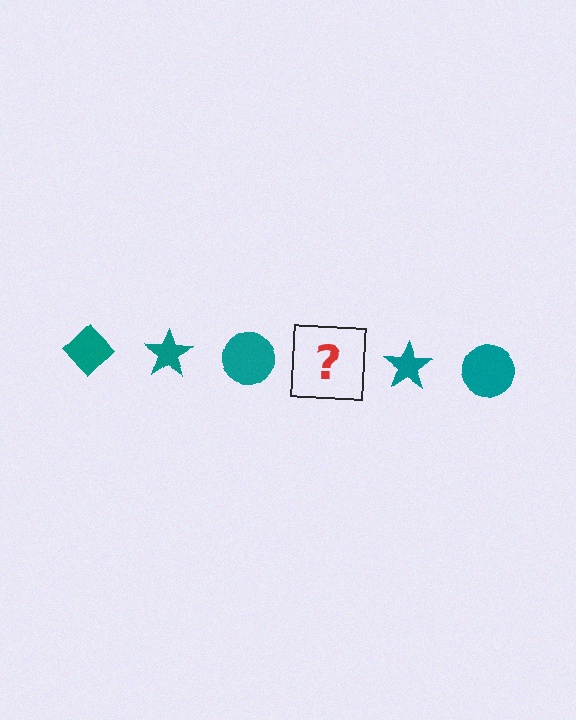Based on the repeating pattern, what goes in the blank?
The blank should be a teal diamond.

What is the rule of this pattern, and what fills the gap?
The rule is that the pattern cycles through diamond, star, circle shapes in teal. The gap should be filled with a teal diamond.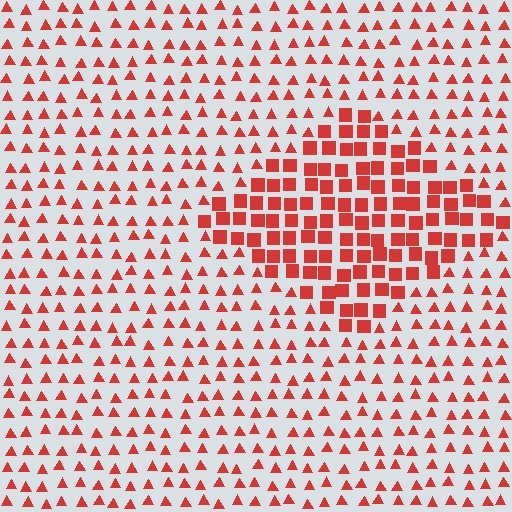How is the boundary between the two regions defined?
The boundary is defined by a change in element shape: squares inside vs. triangles outside. All elements share the same color and spacing.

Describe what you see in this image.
The image is filled with small red elements arranged in a uniform grid. A diamond-shaped region contains squares, while the surrounding area contains triangles. The boundary is defined purely by the change in element shape.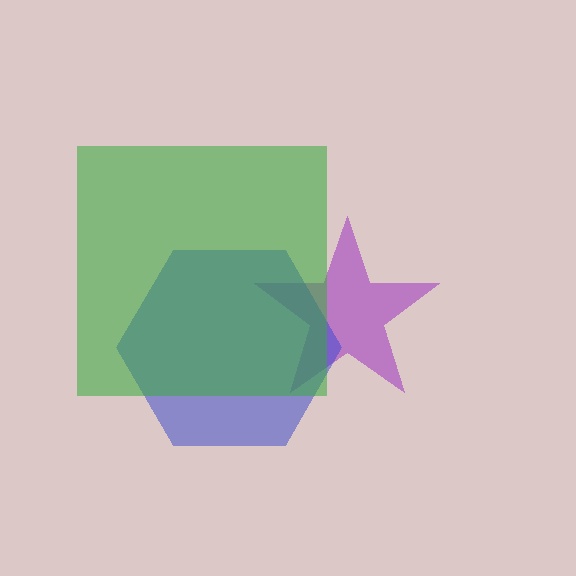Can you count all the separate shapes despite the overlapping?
Yes, there are 3 separate shapes.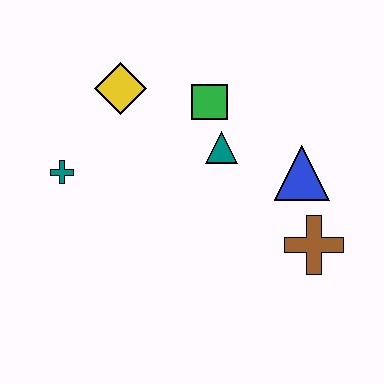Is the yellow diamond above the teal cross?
Yes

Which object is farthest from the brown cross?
The teal cross is farthest from the brown cross.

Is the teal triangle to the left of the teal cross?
No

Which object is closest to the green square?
The teal triangle is closest to the green square.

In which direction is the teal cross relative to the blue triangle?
The teal cross is to the left of the blue triangle.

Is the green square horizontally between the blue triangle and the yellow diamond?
Yes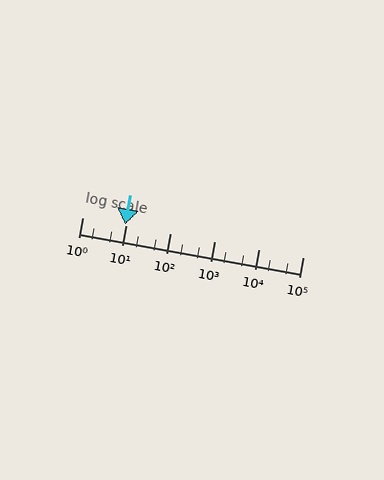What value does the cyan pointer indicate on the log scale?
The pointer indicates approximately 9.4.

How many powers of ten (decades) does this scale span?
The scale spans 5 decades, from 1 to 100000.